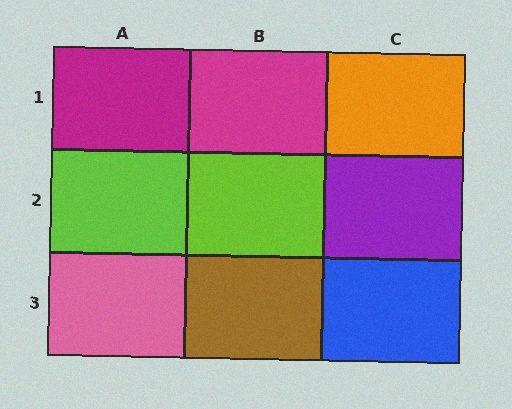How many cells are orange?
1 cell is orange.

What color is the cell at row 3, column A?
Pink.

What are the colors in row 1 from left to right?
Magenta, magenta, orange.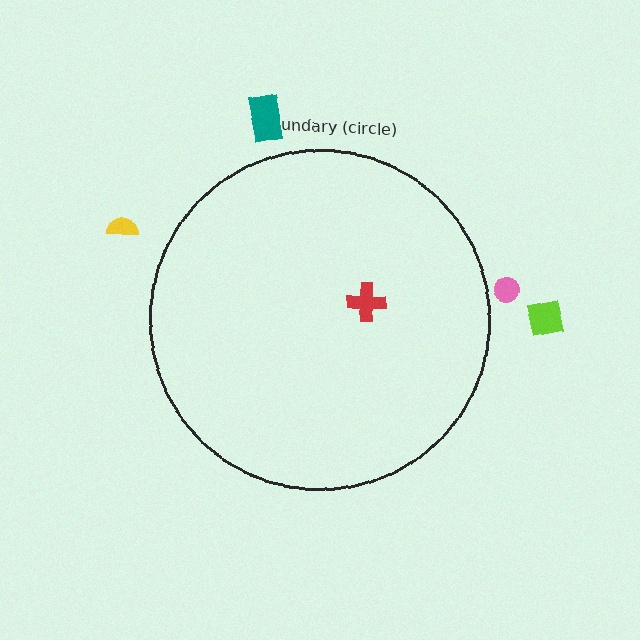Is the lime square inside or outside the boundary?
Outside.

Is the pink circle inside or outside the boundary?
Outside.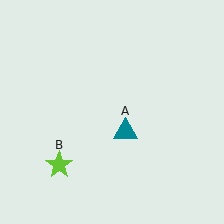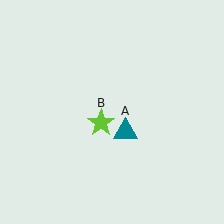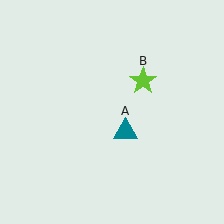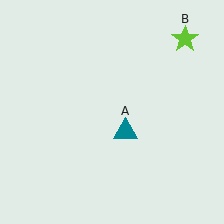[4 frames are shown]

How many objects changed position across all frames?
1 object changed position: lime star (object B).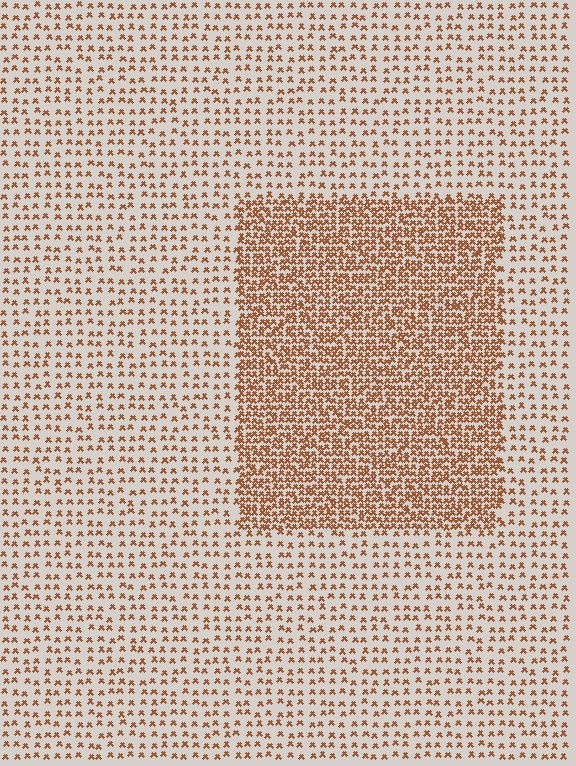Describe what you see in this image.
The image contains small brown elements arranged at two different densities. A rectangle-shaped region is visible where the elements are more densely packed than the surrounding area.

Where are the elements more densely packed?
The elements are more densely packed inside the rectangle boundary.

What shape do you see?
I see a rectangle.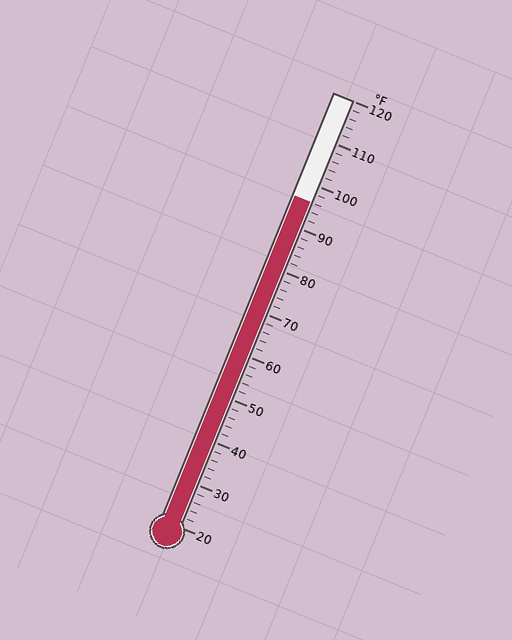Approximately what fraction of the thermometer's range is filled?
The thermometer is filled to approximately 75% of its range.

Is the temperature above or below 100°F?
The temperature is below 100°F.